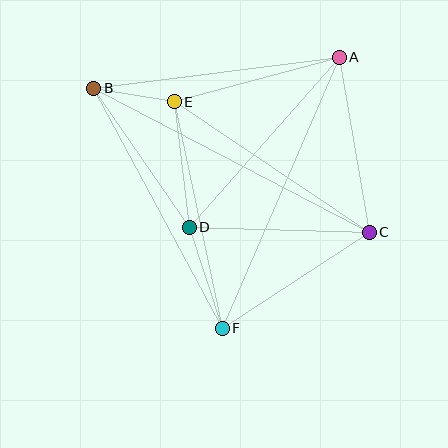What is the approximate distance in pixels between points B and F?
The distance between B and F is approximately 272 pixels.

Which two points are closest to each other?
Points B and E are closest to each other.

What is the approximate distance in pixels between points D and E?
The distance between D and E is approximately 126 pixels.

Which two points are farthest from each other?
Points B and C are farthest from each other.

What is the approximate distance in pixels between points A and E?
The distance between A and E is approximately 171 pixels.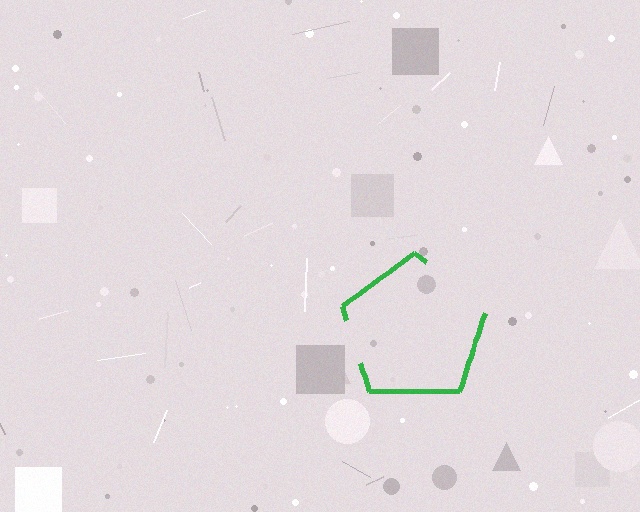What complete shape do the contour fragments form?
The contour fragments form a pentagon.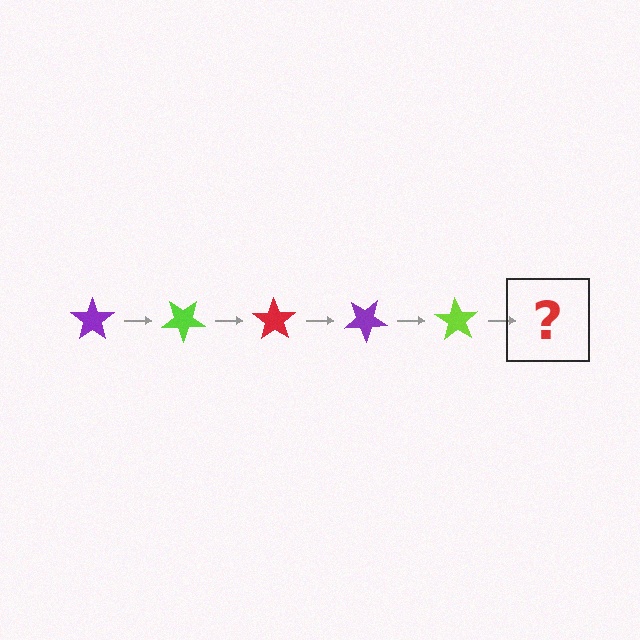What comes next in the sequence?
The next element should be a red star, rotated 175 degrees from the start.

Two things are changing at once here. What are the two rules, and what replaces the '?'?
The two rules are that it rotates 35 degrees each step and the color cycles through purple, lime, and red. The '?' should be a red star, rotated 175 degrees from the start.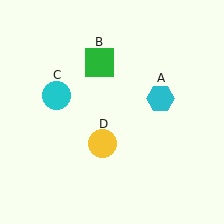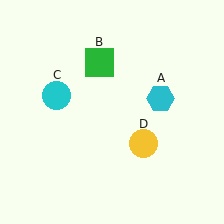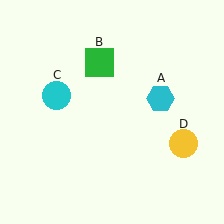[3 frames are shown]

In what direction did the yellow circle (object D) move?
The yellow circle (object D) moved right.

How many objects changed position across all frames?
1 object changed position: yellow circle (object D).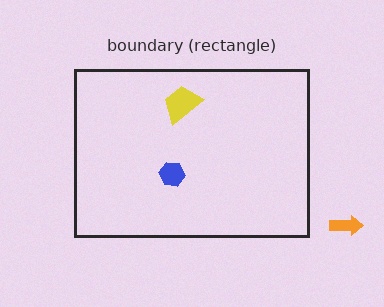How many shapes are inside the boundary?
2 inside, 1 outside.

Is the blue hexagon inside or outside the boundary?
Inside.